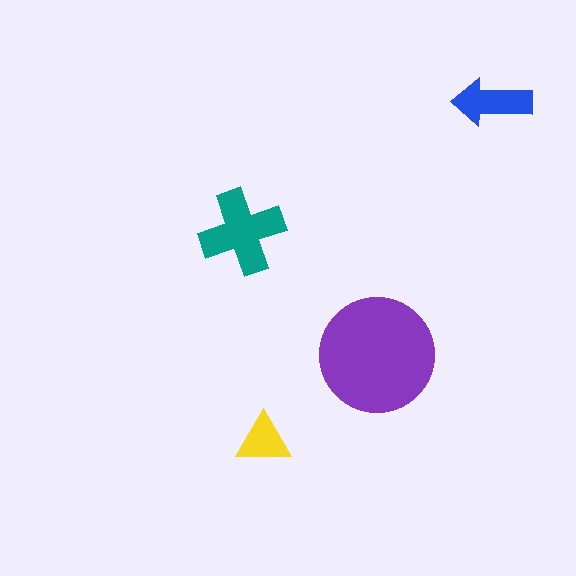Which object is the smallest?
The yellow triangle.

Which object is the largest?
The purple circle.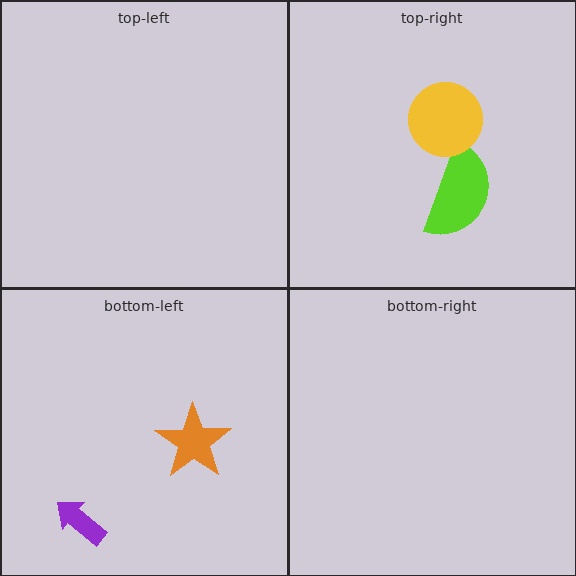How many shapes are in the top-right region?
2.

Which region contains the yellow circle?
The top-right region.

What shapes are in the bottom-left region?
The orange star, the purple arrow.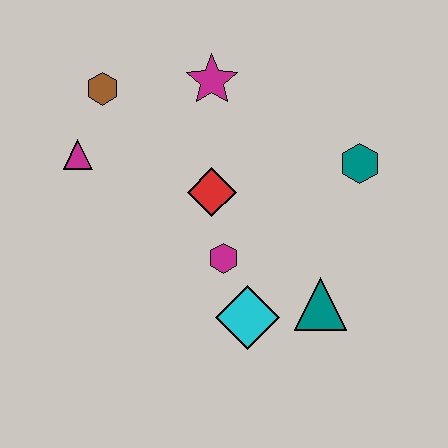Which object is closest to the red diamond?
The magenta hexagon is closest to the red diamond.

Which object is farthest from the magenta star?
The teal triangle is farthest from the magenta star.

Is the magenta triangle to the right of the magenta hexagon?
No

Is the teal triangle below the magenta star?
Yes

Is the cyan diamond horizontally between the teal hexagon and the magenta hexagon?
Yes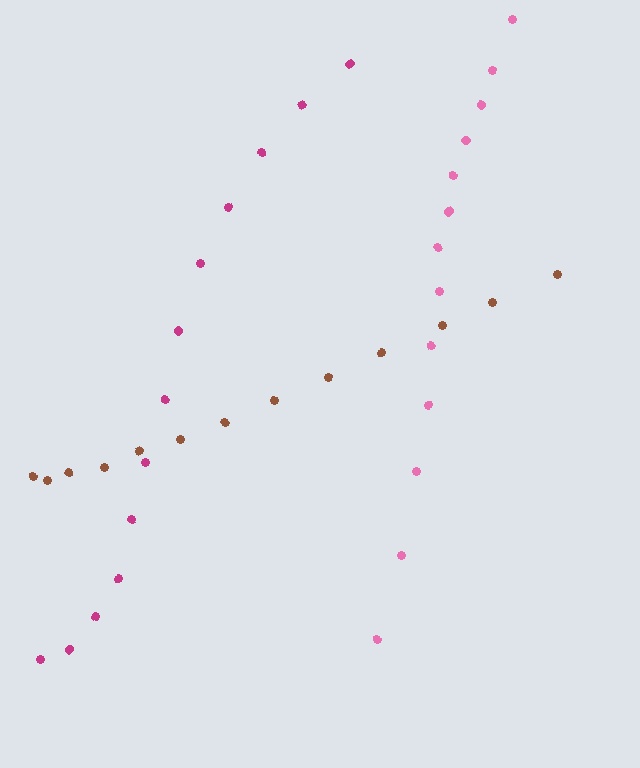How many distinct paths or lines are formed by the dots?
There are 3 distinct paths.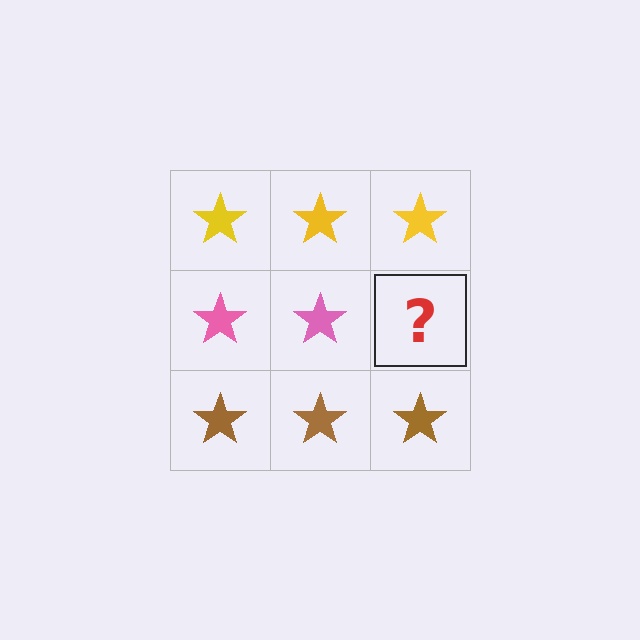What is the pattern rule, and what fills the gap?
The rule is that each row has a consistent color. The gap should be filled with a pink star.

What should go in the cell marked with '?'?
The missing cell should contain a pink star.